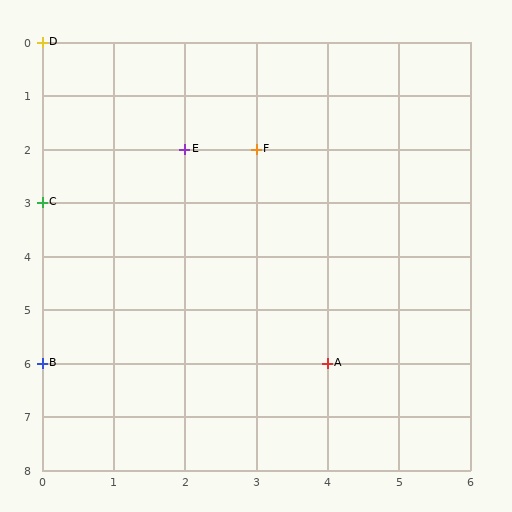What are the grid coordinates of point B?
Point B is at grid coordinates (0, 6).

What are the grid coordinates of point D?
Point D is at grid coordinates (0, 0).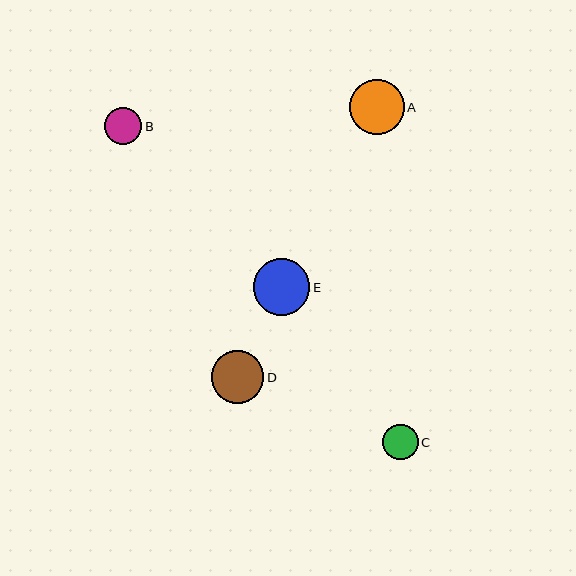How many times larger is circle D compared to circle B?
Circle D is approximately 1.4 times the size of circle B.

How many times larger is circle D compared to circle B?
Circle D is approximately 1.4 times the size of circle B.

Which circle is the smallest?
Circle C is the smallest with a size of approximately 35 pixels.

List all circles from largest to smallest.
From largest to smallest: E, A, D, B, C.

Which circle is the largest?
Circle E is the largest with a size of approximately 57 pixels.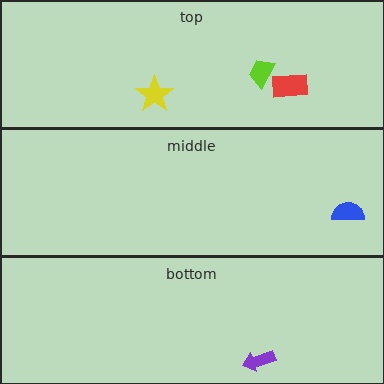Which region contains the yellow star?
The top region.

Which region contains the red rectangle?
The top region.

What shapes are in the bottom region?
The purple arrow.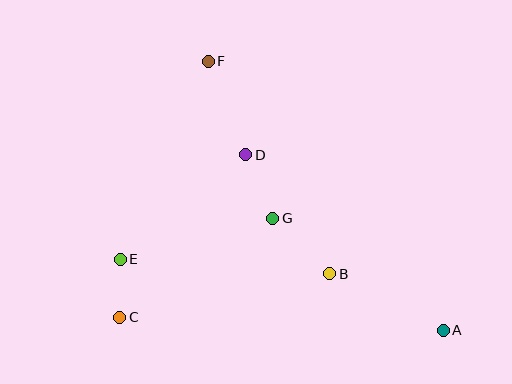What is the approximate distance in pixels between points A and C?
The distance between A and C is approximately 324 pixels.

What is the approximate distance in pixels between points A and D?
The distance between A and D is approximately 264 pixels.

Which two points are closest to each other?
Points C and E are closest to each other.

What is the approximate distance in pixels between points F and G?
The distance between F and G is approximately 170 pixels.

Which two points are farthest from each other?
Points A and F are farthest from each other.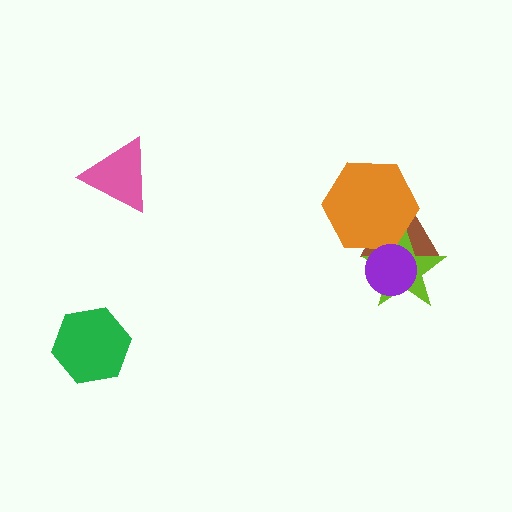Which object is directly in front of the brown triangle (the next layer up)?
The lime star is directly in front of the brown triangle.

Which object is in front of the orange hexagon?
The purple circle is in front of the orange hexagon.